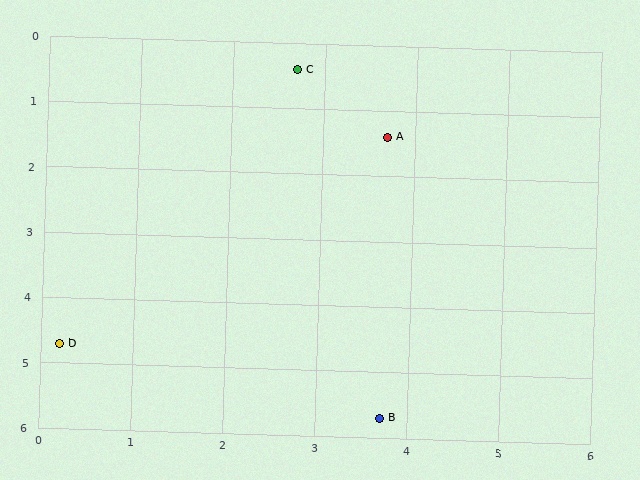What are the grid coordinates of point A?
Point A is at approximately (3.7, 1.4).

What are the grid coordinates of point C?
Point C is at approximately (2.7, 0.4).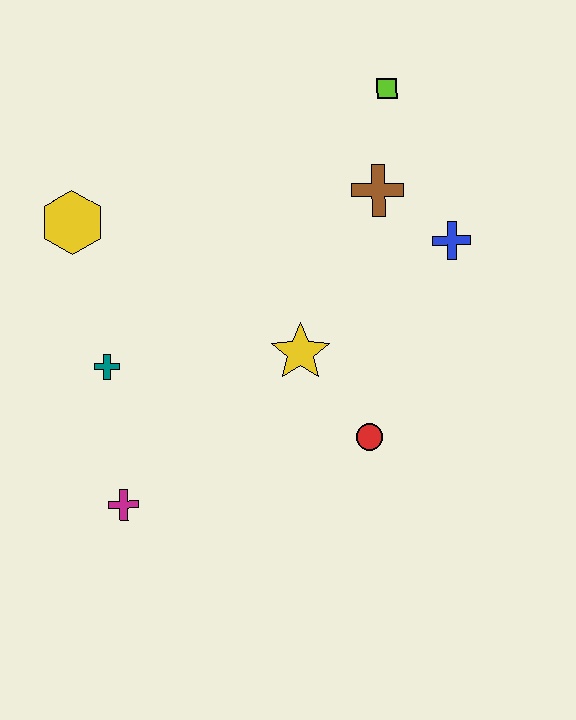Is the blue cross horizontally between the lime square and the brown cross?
No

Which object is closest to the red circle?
The yellow star is closest to the red circle.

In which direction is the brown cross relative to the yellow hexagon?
The brown cross is to the right of the yellow hexagon.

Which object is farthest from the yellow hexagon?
The blue cross is farthest from the yellow hexagon.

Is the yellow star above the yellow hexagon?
No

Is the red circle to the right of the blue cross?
No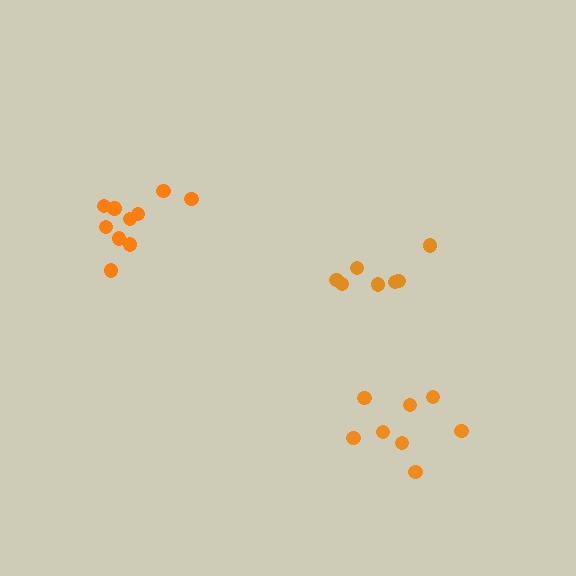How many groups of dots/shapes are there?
There are 3 groups.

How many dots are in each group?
Group 1: 7 dots, Group 2: 8 dots, Group 3: 10 dots (25 total).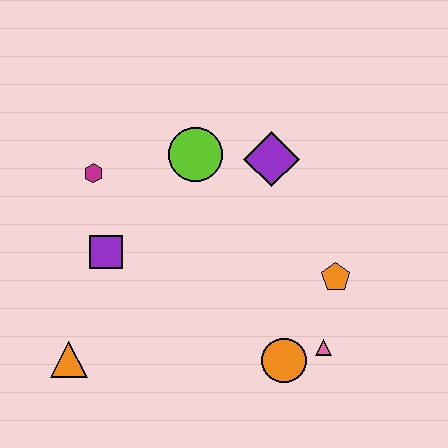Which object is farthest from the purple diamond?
The orange triangle is farthest from the purple diamond.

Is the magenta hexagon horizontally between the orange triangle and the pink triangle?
Yes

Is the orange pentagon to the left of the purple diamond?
No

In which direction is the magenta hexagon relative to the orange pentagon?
The magenta hexagon is to the left of the orange pentagon.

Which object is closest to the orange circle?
The pink triangle is closest to the orange circle.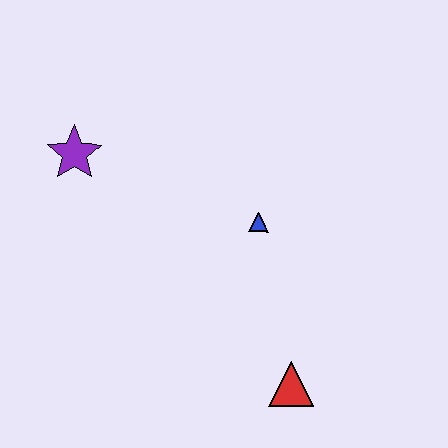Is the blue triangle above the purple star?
No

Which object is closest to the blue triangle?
The red triangle is closest to the blue triangle.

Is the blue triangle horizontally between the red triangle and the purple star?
Yes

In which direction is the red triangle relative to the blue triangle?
The red triangle is below the blue triangle.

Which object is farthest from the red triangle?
The purple star is farthest from the red triangle.